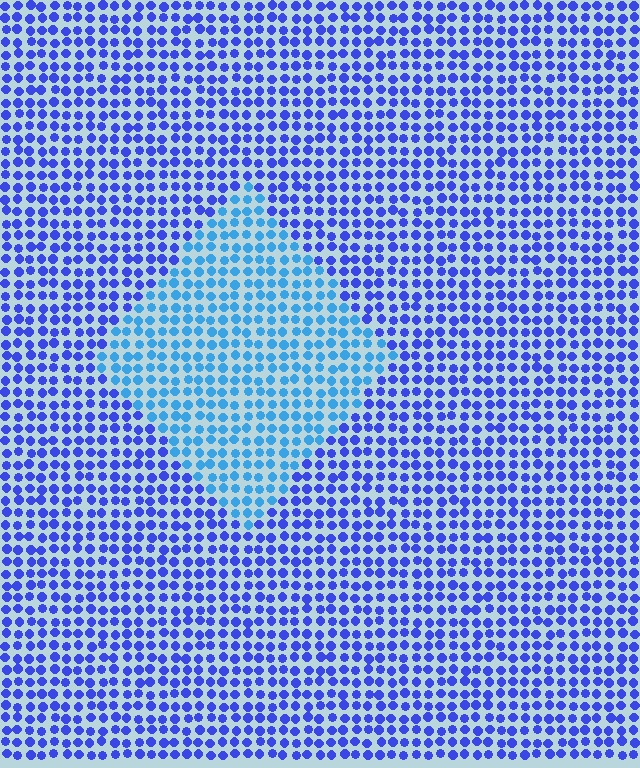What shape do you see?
I see a diamond.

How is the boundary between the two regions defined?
The boundary is defined purely by a slight shift in hue (about 32 degrees). Spacing, size, and orientation are identical on both sides.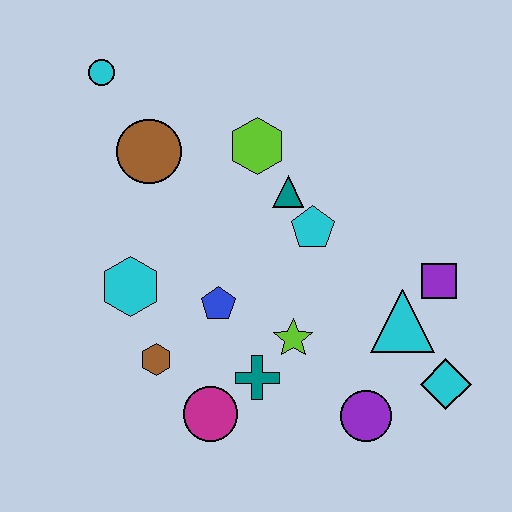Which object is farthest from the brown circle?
The cyan diamond is farthest from the brown circle.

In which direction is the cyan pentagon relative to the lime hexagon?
The cyan pentagon is below the lime hexagon.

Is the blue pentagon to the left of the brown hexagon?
No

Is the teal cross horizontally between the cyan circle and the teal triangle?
Yes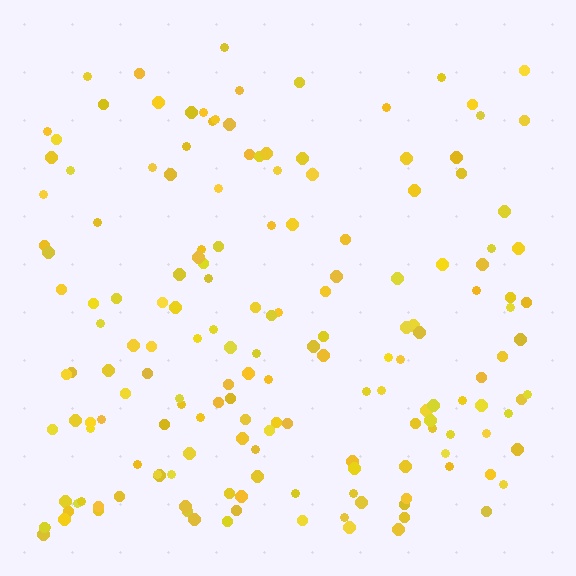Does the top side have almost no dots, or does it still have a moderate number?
Still a moderate number, just noticeably fewer than the bottom.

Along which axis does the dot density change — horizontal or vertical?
Vertical.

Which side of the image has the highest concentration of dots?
The bottom.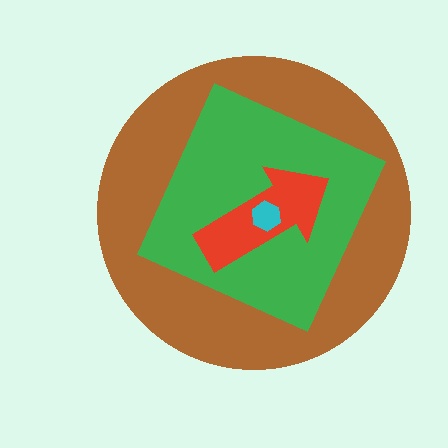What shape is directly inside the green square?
The red arrow.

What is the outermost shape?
The brown circle.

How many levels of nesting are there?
4.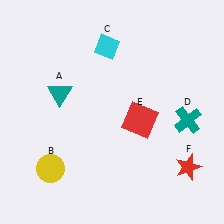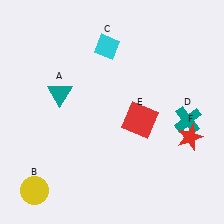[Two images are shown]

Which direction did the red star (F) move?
The red star (F) moved up.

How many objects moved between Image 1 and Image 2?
2 objects moved between the two images.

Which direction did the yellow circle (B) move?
The yellow circle (B) moved down.